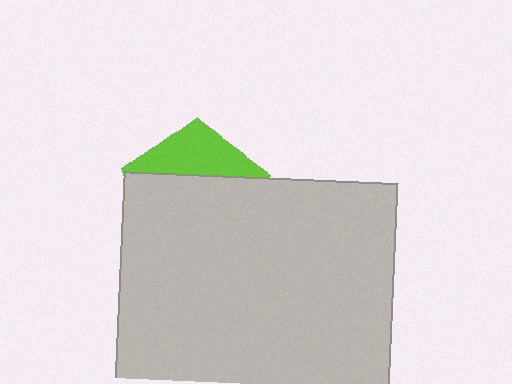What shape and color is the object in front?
The object in front is a light gray square.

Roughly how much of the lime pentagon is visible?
A small part of it is visible (roughly 31%).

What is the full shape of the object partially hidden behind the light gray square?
The partially hidden object is a lime pentagon.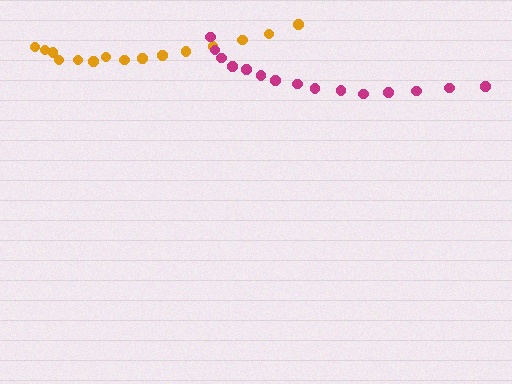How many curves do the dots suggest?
There are 2 distinct paths.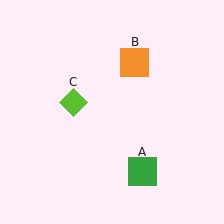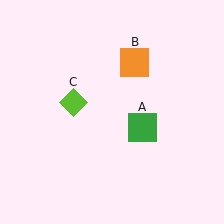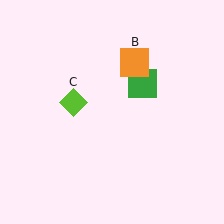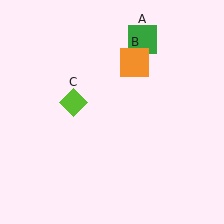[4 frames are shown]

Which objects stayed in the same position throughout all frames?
Orange square (object B) and lime diamond (object C) remained stationary.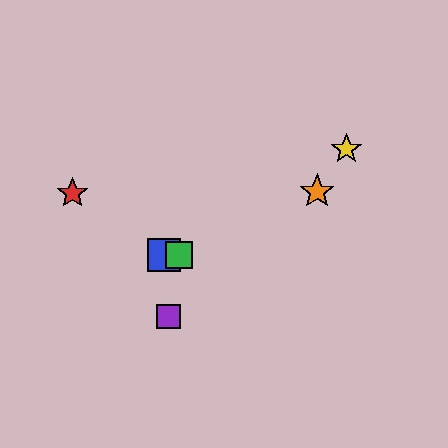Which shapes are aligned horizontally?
The blue square, the green square are aligned horizontally.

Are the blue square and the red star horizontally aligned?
No, the blue square is at y≈255 and the red star is at y≈193.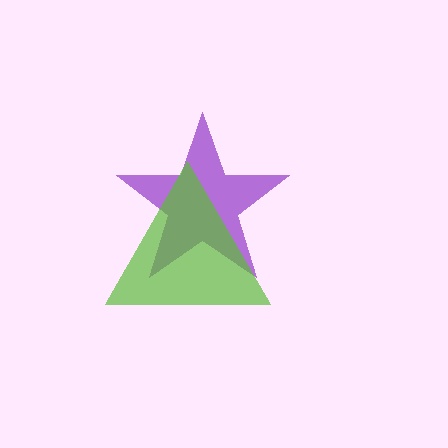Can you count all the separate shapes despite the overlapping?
Yes, there are 2 separate shapes.